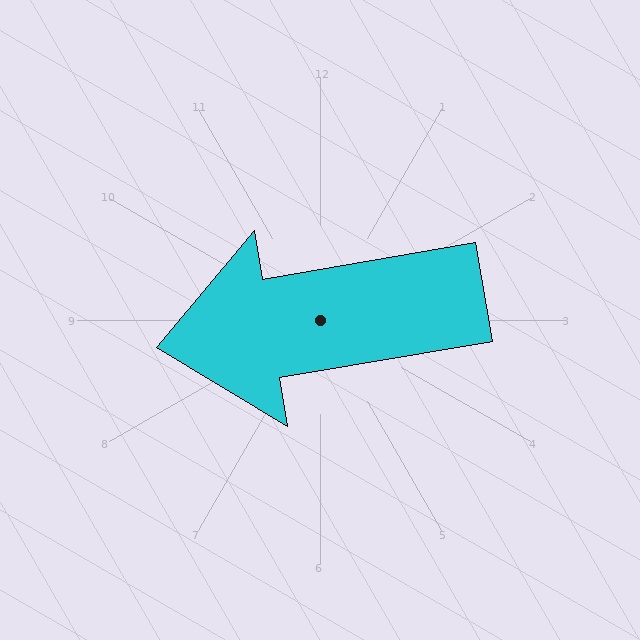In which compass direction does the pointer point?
West.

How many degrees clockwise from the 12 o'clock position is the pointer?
Approximately 260 degrees.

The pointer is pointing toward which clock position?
Roughly 9 o'clock.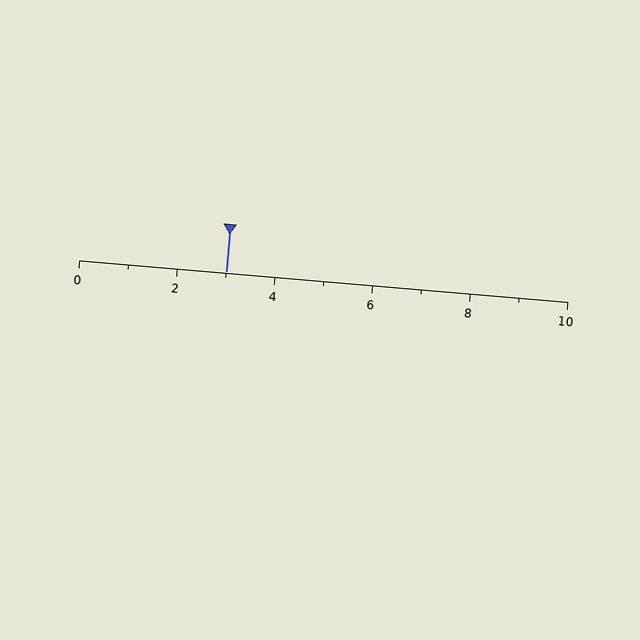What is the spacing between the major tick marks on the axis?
The major ticks are spaced 2 apart.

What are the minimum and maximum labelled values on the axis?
The axis runs from 0 to 10.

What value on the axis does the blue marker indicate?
The marker indicates approximately 3.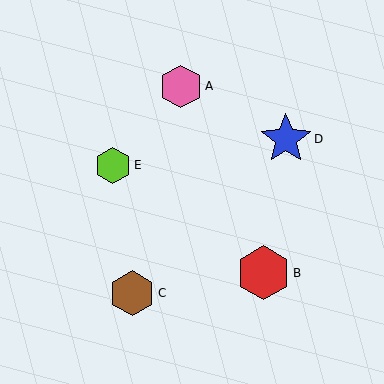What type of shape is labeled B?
Shape B is a red hexagon.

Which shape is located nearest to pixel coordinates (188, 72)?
The pink hexagon (labeled A) at (181, 86) is nearest to that location.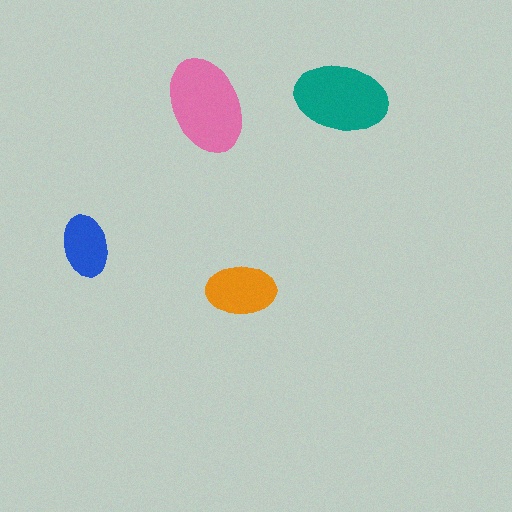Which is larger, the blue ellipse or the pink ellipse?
The pink one.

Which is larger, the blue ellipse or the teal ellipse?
The teal one.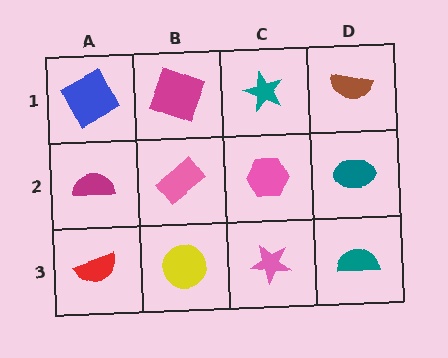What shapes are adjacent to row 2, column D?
A brown semicircle (row 1, column D), a teal semicircle (row 3, column D), a pink hexagon (row 2, column C).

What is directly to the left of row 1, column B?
A blue square.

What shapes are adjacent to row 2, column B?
A magenta square (row 1, column B), a yellow circle (row 3, column B), a magenta semicircle (row 2, column A), a pink hexagon (row 2, column C).